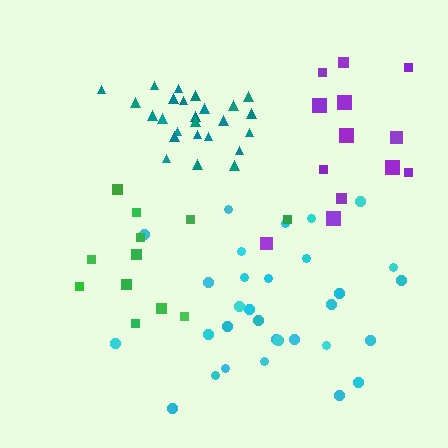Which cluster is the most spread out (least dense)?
Green.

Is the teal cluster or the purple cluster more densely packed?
Teal.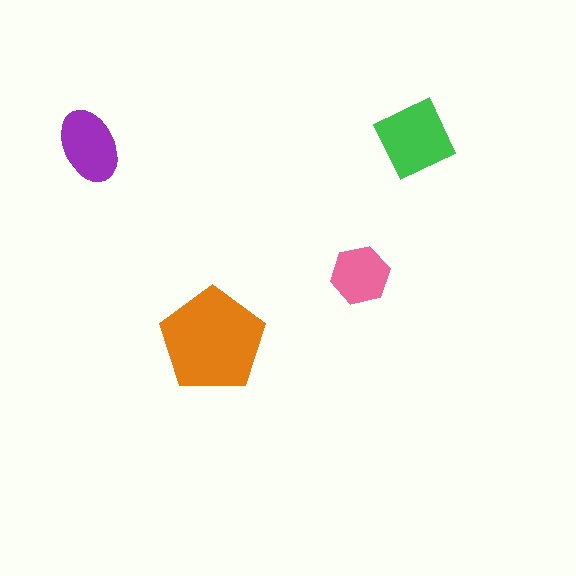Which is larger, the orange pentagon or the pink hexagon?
The orange pentagon.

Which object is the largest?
The orange pentagon.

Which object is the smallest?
The pink hexagon.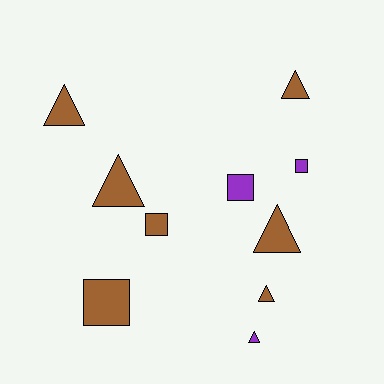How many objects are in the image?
There are 10 objects.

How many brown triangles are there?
There are 5 brown triangles.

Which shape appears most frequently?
Triangle, with 6 objects.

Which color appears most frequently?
Brown, with 7 objects.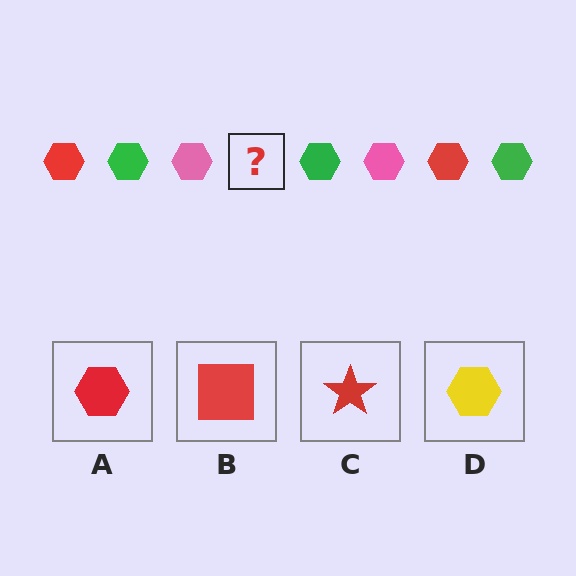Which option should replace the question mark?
Option A.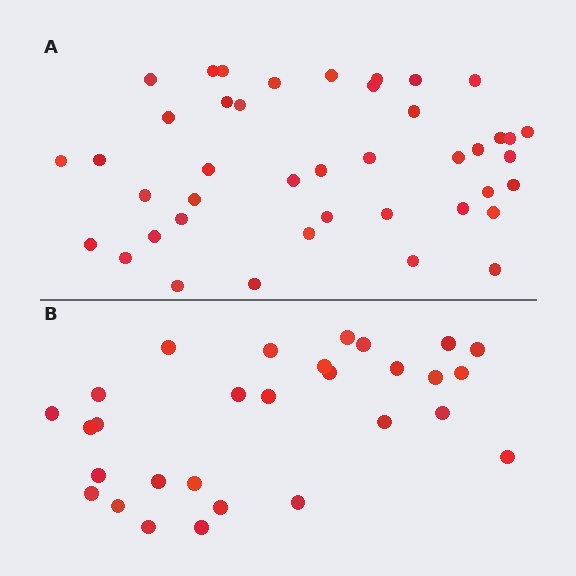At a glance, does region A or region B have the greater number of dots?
Region A (the top region) has more dots.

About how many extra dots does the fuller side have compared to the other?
Region A has approximately 15 more dots than region B.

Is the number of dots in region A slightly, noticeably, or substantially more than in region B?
Region A has noticeably more, but not dramatically so. The ratio is roughly 1.4 to 1.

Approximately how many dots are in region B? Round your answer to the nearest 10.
About 30 dots. (The exact count is 29, which rounds to 30.)